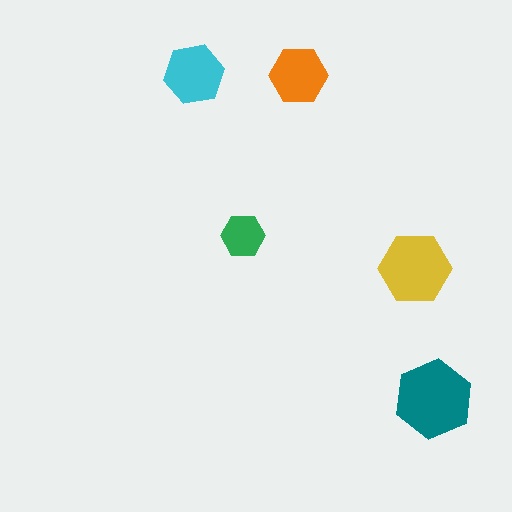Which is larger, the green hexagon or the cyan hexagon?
The cyan one.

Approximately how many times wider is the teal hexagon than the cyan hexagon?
About 1.5 times wider.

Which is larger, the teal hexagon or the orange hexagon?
The teal one.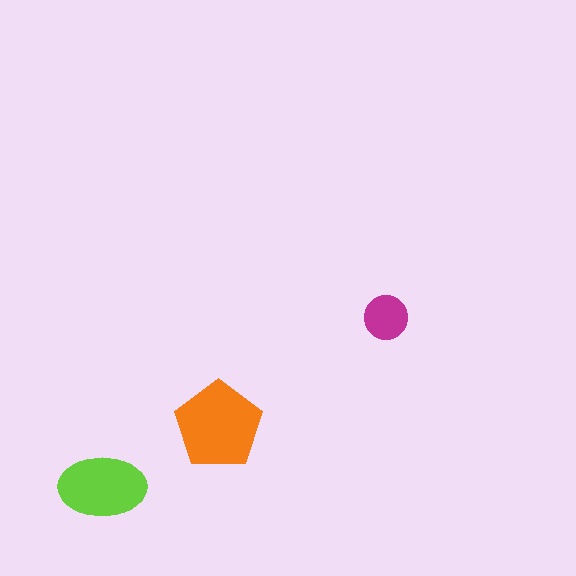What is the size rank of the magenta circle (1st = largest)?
3rd.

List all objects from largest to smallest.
The orange pentagon, the lime ellipse, the magenta circle.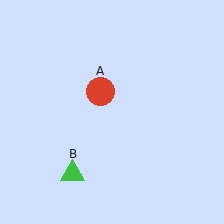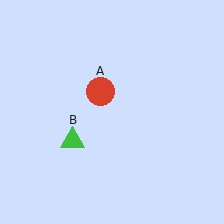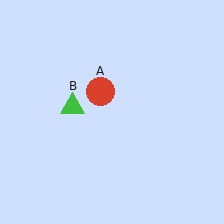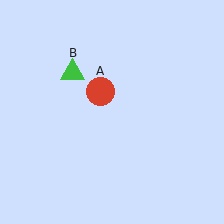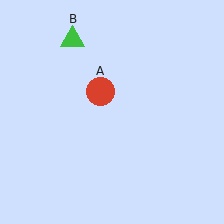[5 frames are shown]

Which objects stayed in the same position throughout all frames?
Red circle (object A) remained stationary.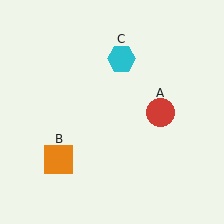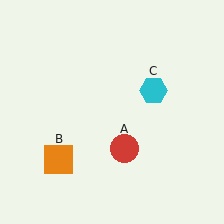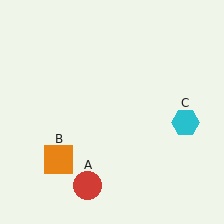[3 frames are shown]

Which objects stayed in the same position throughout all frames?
Orange square (object B) remained stationary.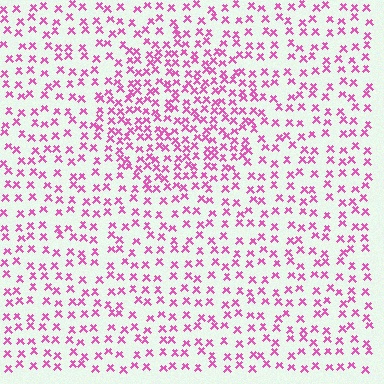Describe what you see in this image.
The image contains small pink elements arranged at two different densities. A circle-shaped region is visible where the elements are more densely packed than the surrounding area.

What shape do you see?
I see a circle.